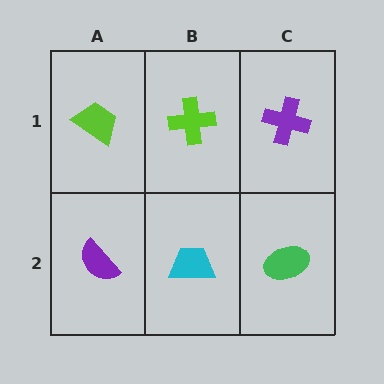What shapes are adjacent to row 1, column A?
A purple semicircle (row 2, column A), a lime cross (row 1, column B).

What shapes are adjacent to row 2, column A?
A lime trapezoid (row 1, column A), a cyan trapezoid (row 2, column B).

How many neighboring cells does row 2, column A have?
2.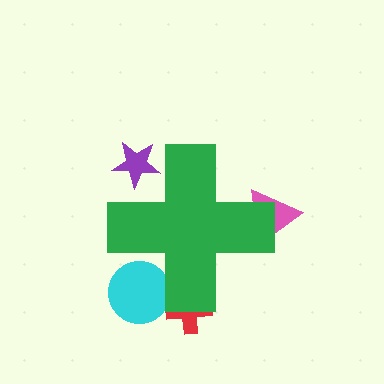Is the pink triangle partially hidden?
Yes, the pink triangle is partially hidden behind the green cross.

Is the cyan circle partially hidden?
Yes, the cyan circle is partially hidden behind the green cross.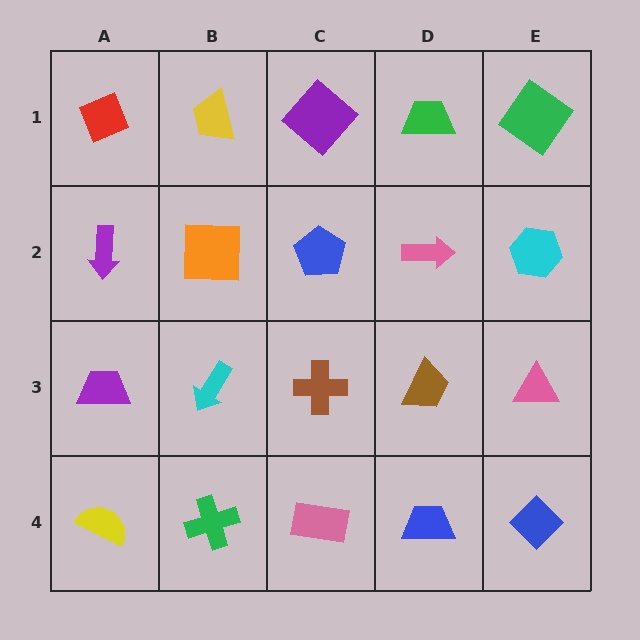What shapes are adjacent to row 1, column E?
A cyan hexagon (row 2, column E), a green trapezoid (row 1, column D).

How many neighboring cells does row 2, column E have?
3.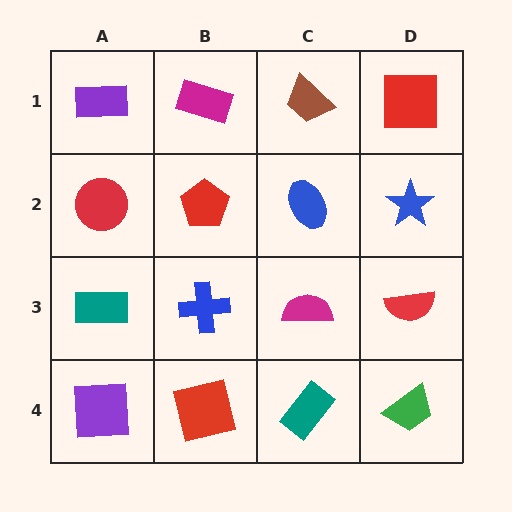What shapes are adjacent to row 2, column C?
A brown trapezoid (row 1, column C), a magenta semicircle (row 3, column C), a red pentagon (row 2, column B), a blue star (row 2, column D).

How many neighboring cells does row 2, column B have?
4.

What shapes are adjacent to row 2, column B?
A magenta rectangle (row 1, column B), a blue cross (row 3, column B), a red circle (row 2, column A), a blue ellipse (row 2, column C).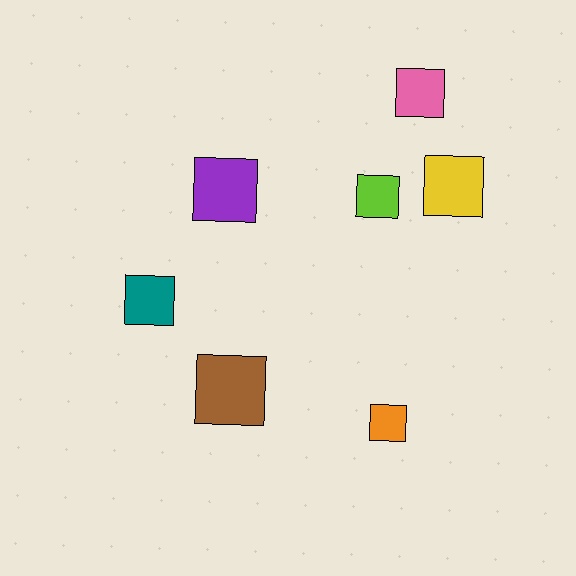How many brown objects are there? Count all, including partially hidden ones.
There is 1 brown object.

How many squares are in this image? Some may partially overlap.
There are 7 squares.